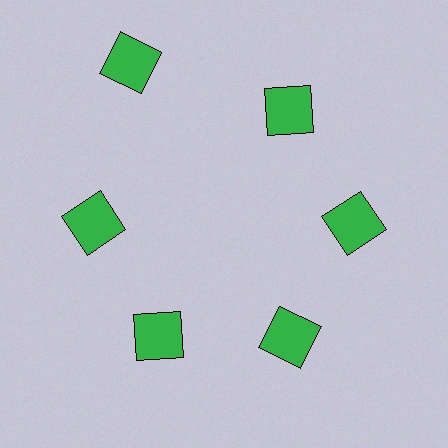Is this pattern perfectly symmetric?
No. The 6 green squares are arranged in a ring, but one element near the 11 o'clock position is pushed outward from the center, breaking the 6-fold rotational symmetry.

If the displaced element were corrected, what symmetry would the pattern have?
It would have 6-fold rotational symmetry — the pattern would map onto itself every 60 degrees.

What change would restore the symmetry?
The symmetry would be restored by moving it inward, back onto the ring so that all 6 squares sit at equal angles and equal distance from the center.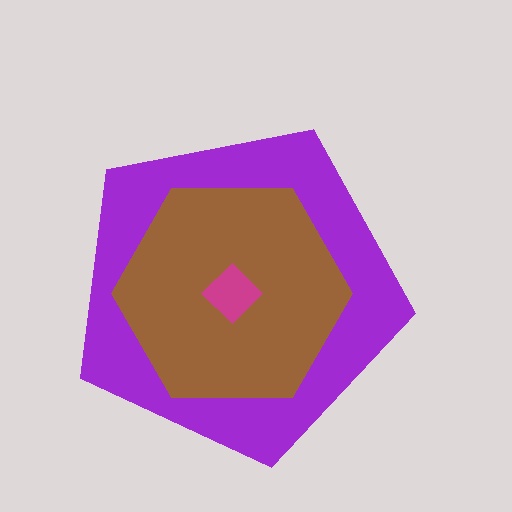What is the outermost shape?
The purple pentagon.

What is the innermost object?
The magenta diamond.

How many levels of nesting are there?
3.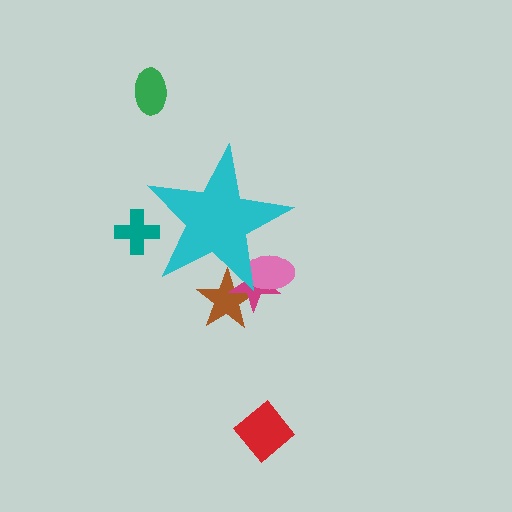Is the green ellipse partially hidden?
No, the green ellipse is fully visible.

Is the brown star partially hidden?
Yes, the brown star is partially hidden behind the cyan star.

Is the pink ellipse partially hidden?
Yes, the pink ellipse is partially hidden behind the cyan star.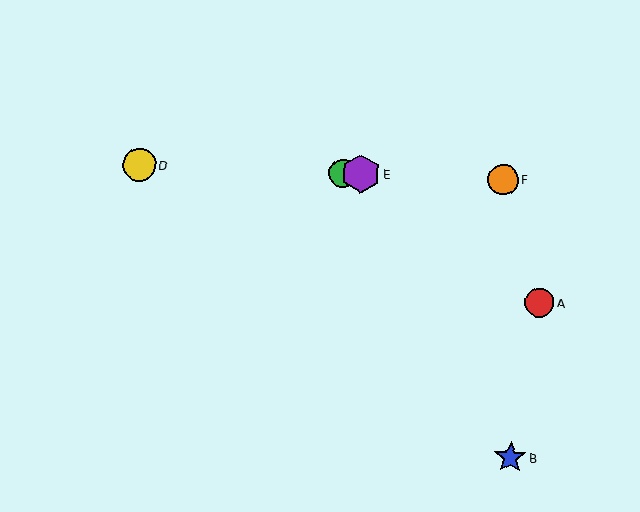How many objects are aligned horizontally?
4 objects (C, D, E, F) are aligned horizontally.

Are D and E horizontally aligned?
Yes, both are at y≈165.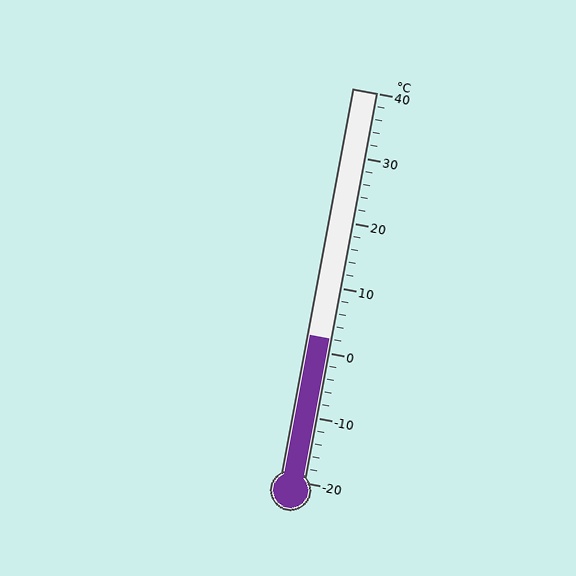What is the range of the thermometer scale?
The thermometer scale ranges from -20°C to 40°C.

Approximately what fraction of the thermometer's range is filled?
The thermometer is filled to approximately 35% of its range.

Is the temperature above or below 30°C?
The temperature is below 30°C.